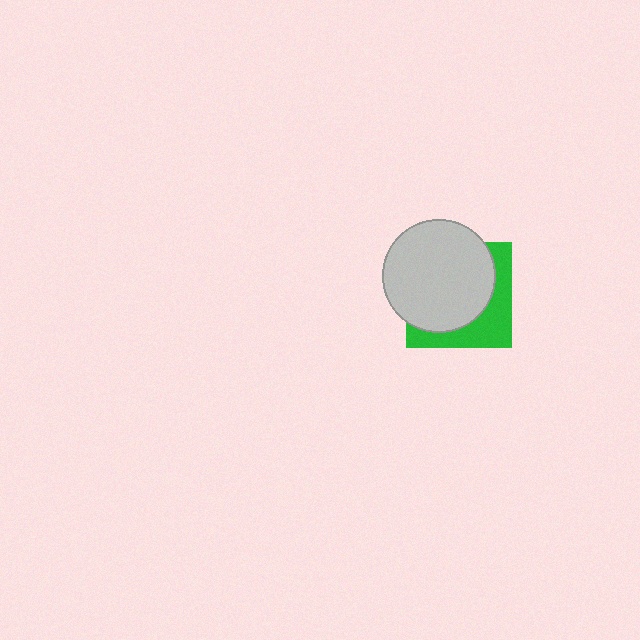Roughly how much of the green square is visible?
A small part of it is visible (roughly 35%).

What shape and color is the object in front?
The object in front is a light gray circle.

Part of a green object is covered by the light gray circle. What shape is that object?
It is a square.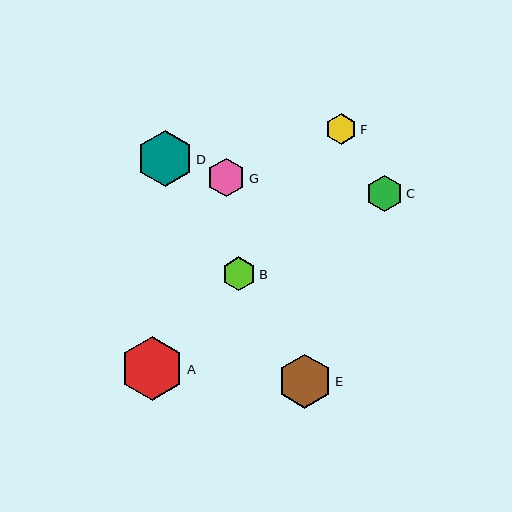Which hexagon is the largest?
Hexagon A is the largest with a size of approximately 64 pixels.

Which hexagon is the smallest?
Hexagon F is the smallest with a size of approximately 31 pixels.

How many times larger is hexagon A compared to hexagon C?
Hexagon A is approximately 1.7 times the size of hexagon C.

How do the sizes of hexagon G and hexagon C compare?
Hexagon G and hexagon C are approximately the same size.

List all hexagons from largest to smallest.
From largest to smallest: A, D, E, G, C, B, F.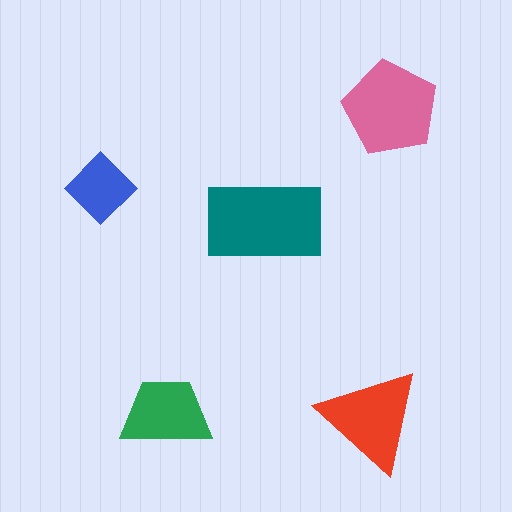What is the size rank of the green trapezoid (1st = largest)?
4th.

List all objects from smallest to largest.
The blue diamond, the green trapezoid, the red triangle, the pink pentagon, the teal rectangle.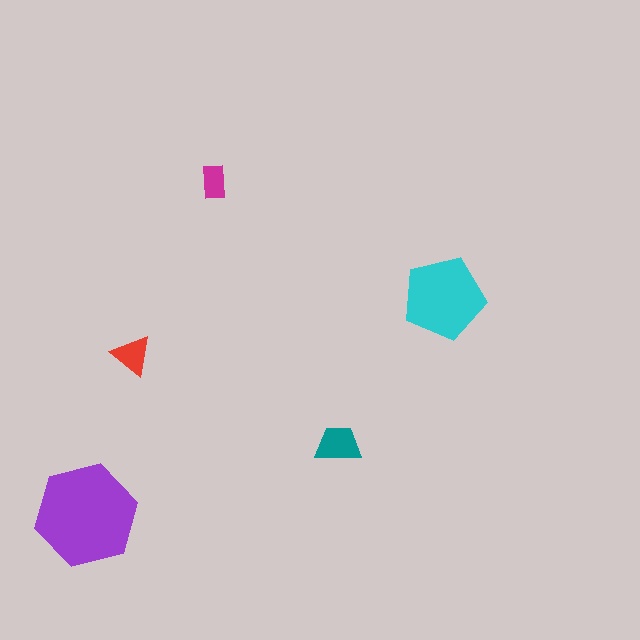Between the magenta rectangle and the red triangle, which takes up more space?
The red triangle.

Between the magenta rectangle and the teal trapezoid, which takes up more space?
The teal trapezoid.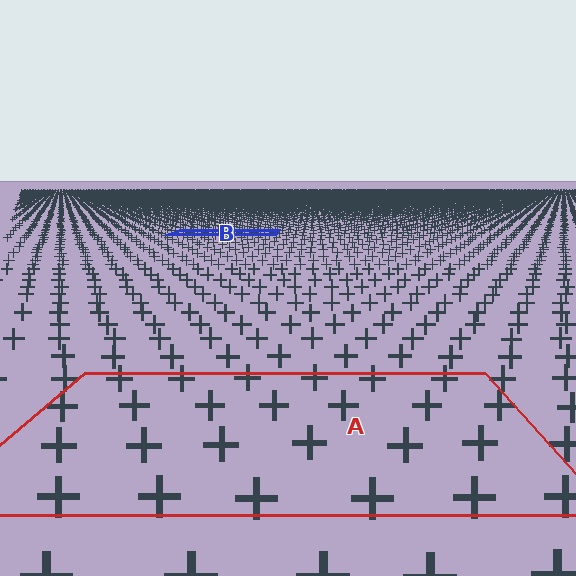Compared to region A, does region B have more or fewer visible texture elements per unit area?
Region B has more texture elements per unit area — they are packed more densely because it is farther away.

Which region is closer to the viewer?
Region A is closer. The texture elements there are larger and more spread out.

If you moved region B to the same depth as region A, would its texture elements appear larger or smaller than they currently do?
They would appear larger. At a closer depth, the same texture elements are projected at a bigger on-screen size.